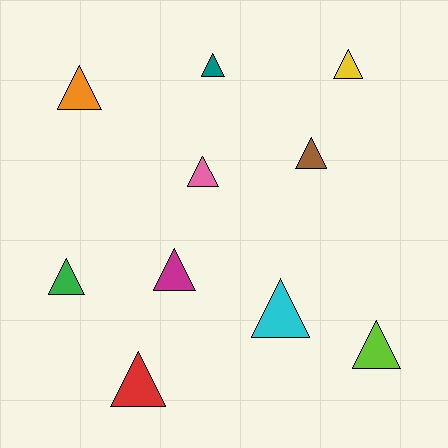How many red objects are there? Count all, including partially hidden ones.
There is 1 red object.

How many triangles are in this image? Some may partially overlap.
There are 10 triangles.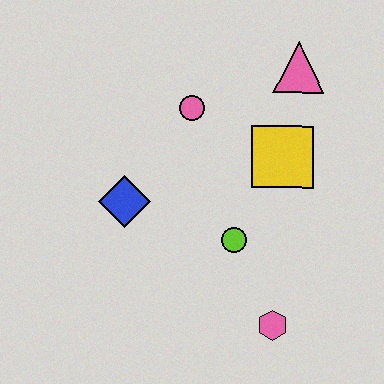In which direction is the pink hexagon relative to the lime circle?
The pink hexagon is below the lime circle.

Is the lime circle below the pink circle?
Yes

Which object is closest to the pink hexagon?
The lime circle is closest to the pink hexagon.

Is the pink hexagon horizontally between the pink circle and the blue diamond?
No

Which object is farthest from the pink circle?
The pink hexagon is farthest from the pink circle.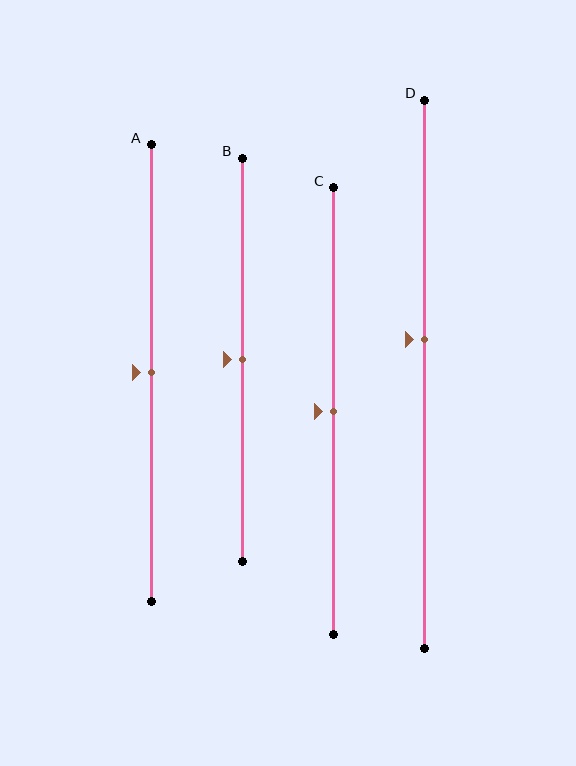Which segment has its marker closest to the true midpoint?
Segment A has its marker closest to the true midpoint.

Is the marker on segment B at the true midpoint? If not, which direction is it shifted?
Yes, the marker on segment B is at the true midpoint.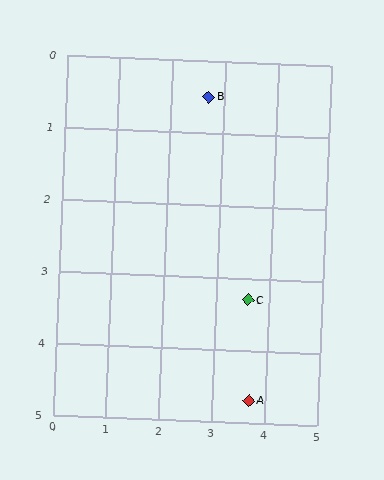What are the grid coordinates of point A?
Point A is at approximately (3.7, 4.7).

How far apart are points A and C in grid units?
Points A and C are about 1.4 grid units apart.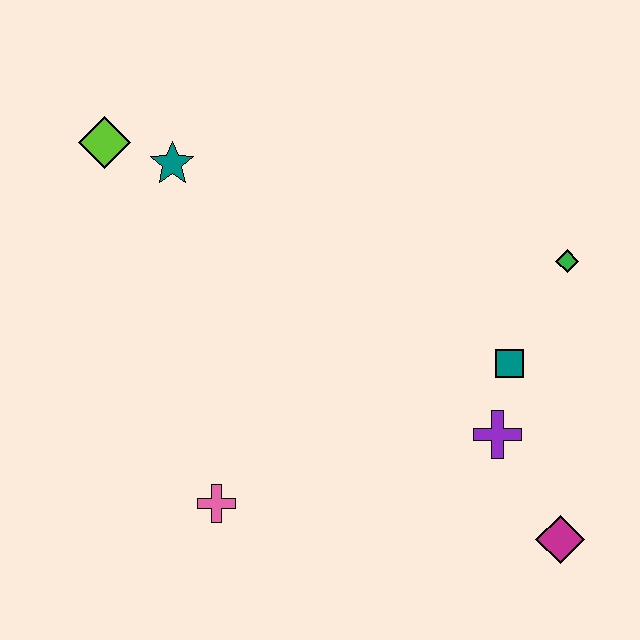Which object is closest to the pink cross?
The purple cross is closest to the pink cross.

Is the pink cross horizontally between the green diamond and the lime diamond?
Yes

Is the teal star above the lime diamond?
No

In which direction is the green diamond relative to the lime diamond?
The green diamond is to the right of the lime diamond.